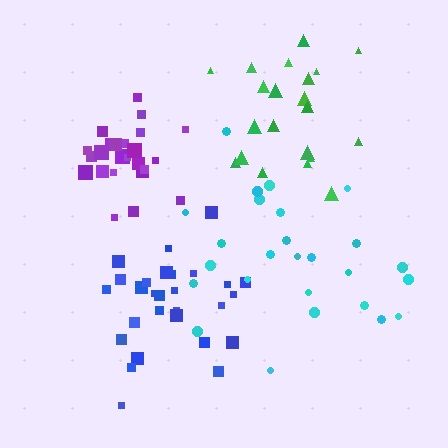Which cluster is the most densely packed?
Purple.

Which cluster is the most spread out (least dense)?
Cyan.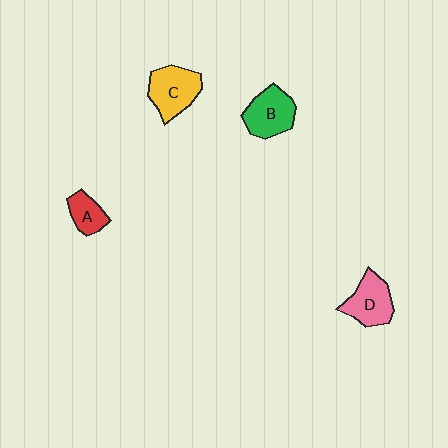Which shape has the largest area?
Shape C (yellow).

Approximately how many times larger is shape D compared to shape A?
Approximately 1.6 times.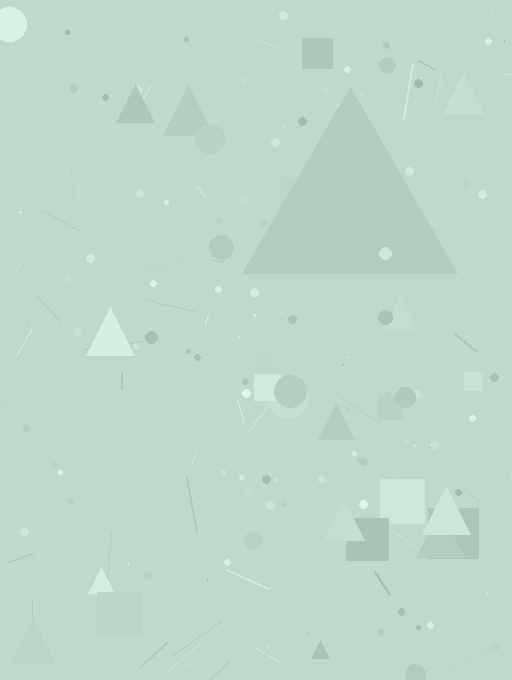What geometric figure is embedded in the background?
A triangle is embedded in the background.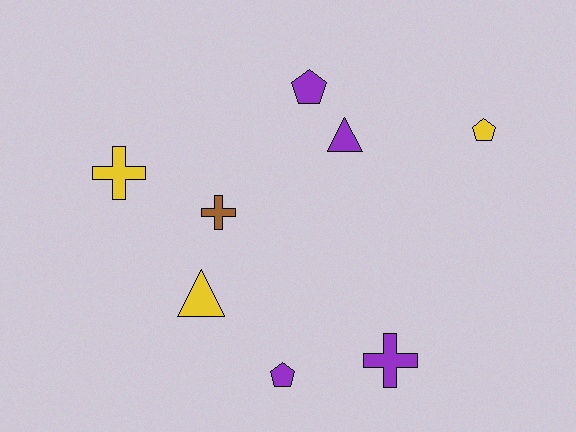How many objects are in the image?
There are 8 objects.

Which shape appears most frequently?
Pentagon, with 3 objects.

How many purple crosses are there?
There is 1 purple cross.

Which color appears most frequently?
Purple, with 4 objects.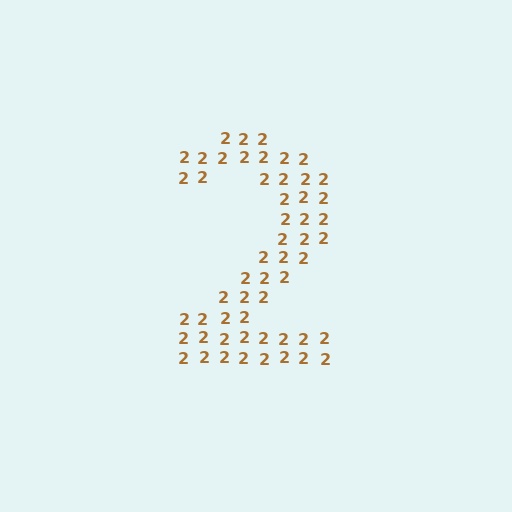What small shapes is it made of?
It is made of small digit 2's.